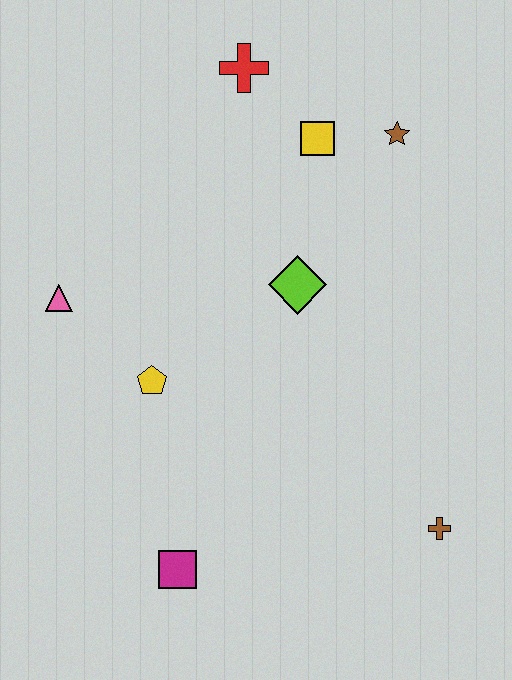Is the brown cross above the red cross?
No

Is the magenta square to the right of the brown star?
No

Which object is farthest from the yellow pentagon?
The brown star is farthest from the yellow pentagon.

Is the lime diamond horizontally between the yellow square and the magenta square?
Yes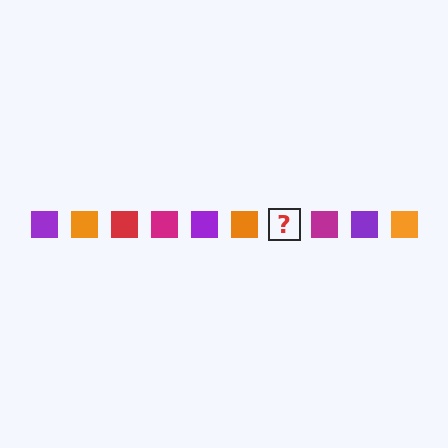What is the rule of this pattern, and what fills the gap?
The rule is that the pattern cycles through purple, orange, red, magenta squares. The gap should be filled with a red square.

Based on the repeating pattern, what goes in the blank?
The blank should be a red square.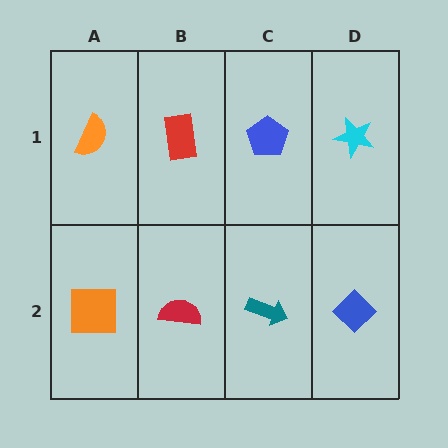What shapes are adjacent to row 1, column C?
A teal arrow (row 2, column C), a red rectangle (row 1, column B), a cyan star (row 1, column D).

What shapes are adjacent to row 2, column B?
A red rectangle (row 1, column B), an orange square (row 2, column A), a teal arrow (row 2, column C).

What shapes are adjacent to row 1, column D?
A blue diamond (row 2, column D), a blue pentagon (row 1, column C).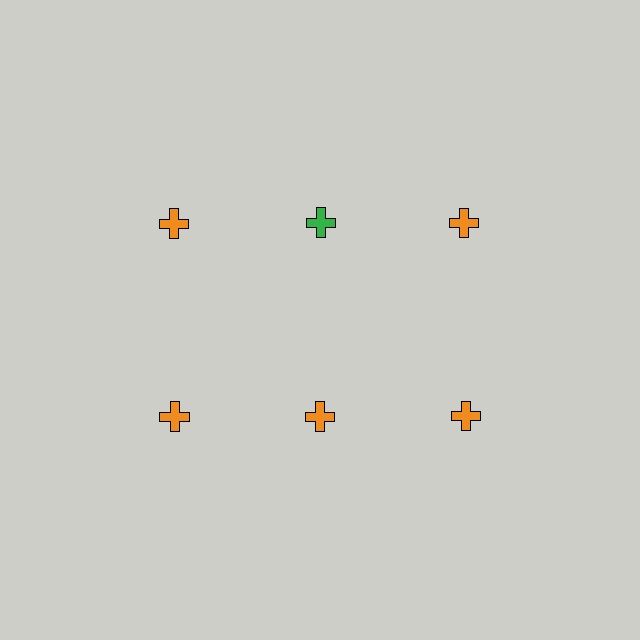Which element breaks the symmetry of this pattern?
The green cross in the top row, second from left column breaks the symmetry. All other shapes are orange crosses.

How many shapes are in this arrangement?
There are 6 shapes arranged in a grid pattern.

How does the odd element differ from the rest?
It has a different color: green instead of orange.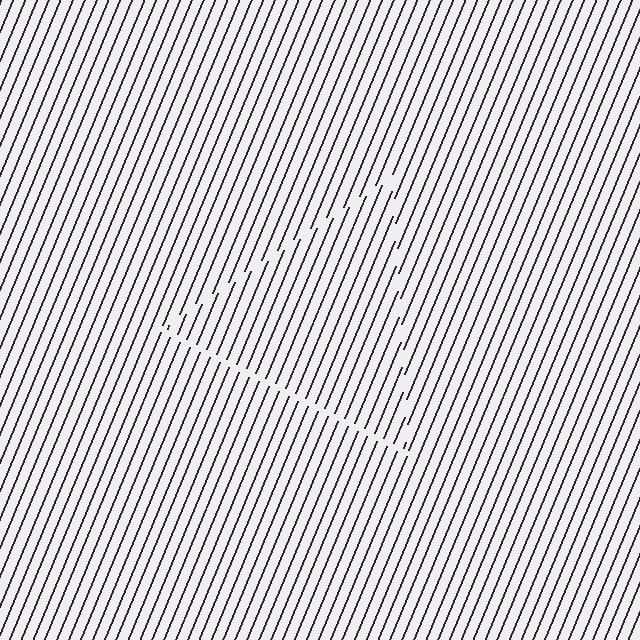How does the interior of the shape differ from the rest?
The interior of the shape contains the same grating, shifted by half a period — the contour is defined by the phase discontinuity where line-ends from the inner and outer gratings abut.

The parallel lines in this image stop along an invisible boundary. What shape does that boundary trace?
An illusory triangle. The interior of the shape contains the same grating, shifted by half a period — the contour is defined by the phase discontinuity where line-ends from the inner and outer gratings abut.